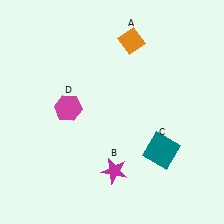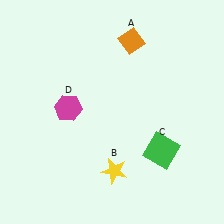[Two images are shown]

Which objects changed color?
B changed from magenta to yellow. C changed from teal to green.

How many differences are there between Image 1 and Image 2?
There are 2 differences between the two images.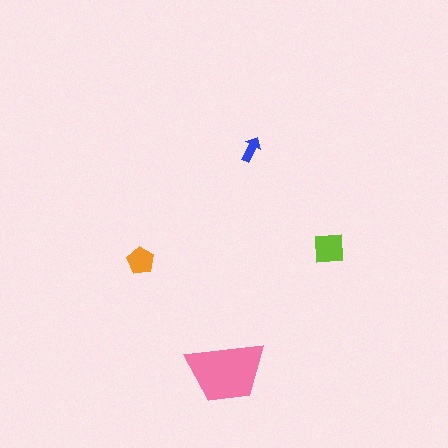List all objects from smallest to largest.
The blue arrow, the orange pentagon, the lime square, the pink trapezoid.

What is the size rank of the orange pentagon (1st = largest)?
3rd.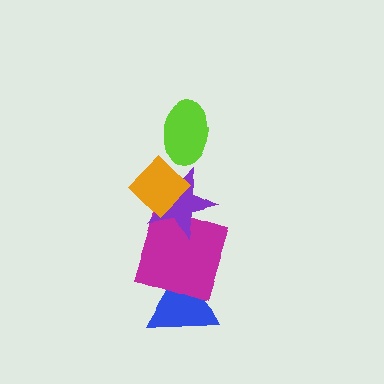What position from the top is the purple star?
The purple star is 3rd from the top.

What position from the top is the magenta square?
The magenta square is 4th from the top.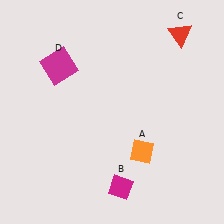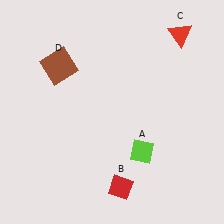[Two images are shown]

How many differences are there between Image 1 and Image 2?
There are 3 differences between the two images.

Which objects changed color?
A changed from orange to lime. B changed from magenta to red. D changed from magenta to brown.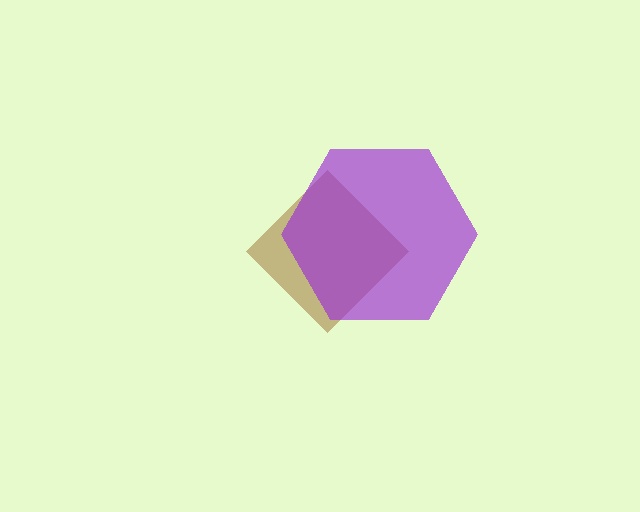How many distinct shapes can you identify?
There are 2 distinct shapes: a brown diamond, a purple hexagon.